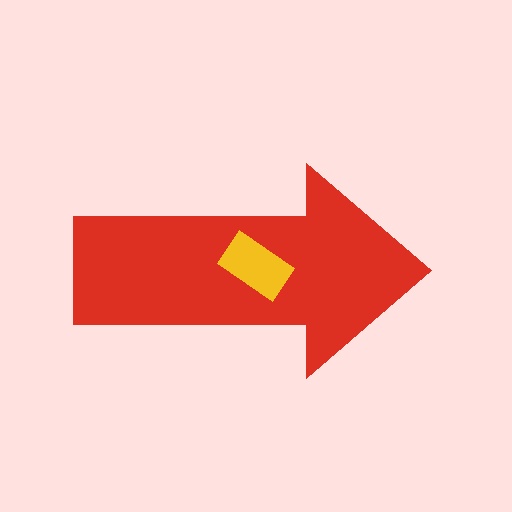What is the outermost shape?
The red arrow.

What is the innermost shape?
The yellow rectangle.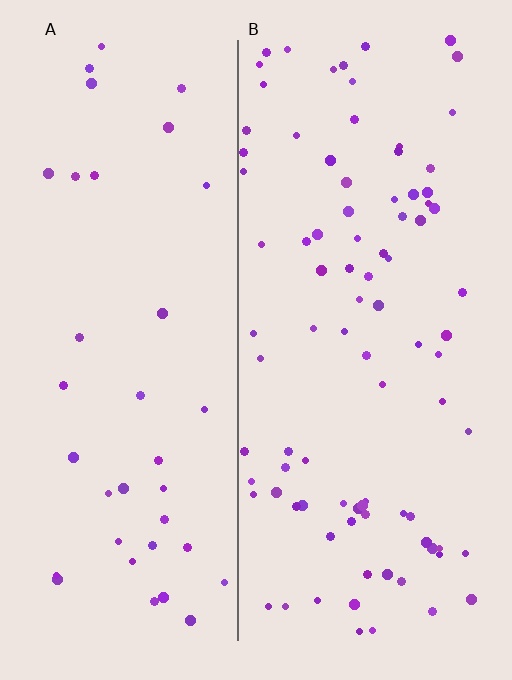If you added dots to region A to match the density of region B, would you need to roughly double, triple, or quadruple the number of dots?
Approximately double.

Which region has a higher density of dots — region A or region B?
B (the right).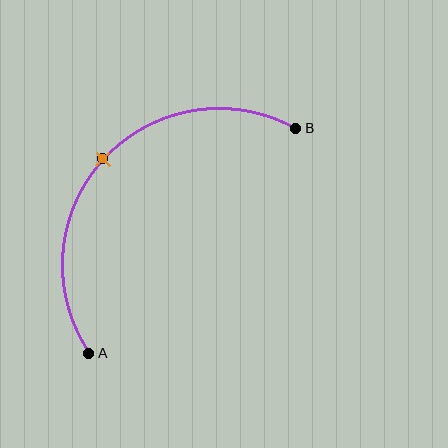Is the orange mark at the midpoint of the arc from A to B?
Yes. The orange mark lies on the arc at equal arc-length from both A and B — it is the arc midpoint.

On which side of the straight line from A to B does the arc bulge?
The arc bulges above and to the left of the straight line connecting A and B.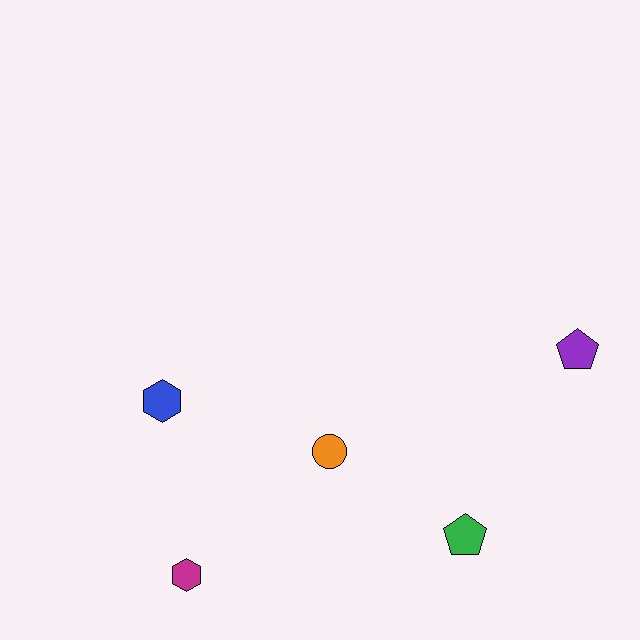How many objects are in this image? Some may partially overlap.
There are 5 objects.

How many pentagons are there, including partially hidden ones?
There are 2 pentagons.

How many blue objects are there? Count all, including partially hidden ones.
There is 1 blue object.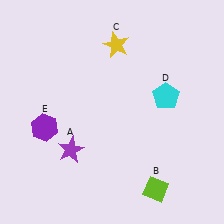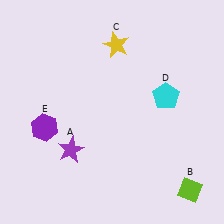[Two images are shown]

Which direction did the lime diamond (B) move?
The lime diamond (B) moved right.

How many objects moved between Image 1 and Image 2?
1 object moved between the two images.